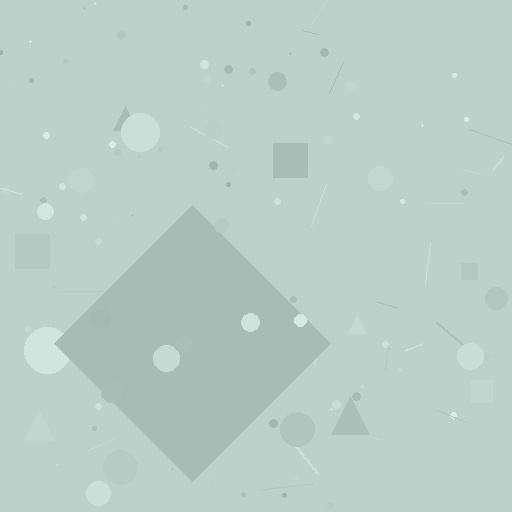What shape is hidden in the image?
A diamond is hidden in the image.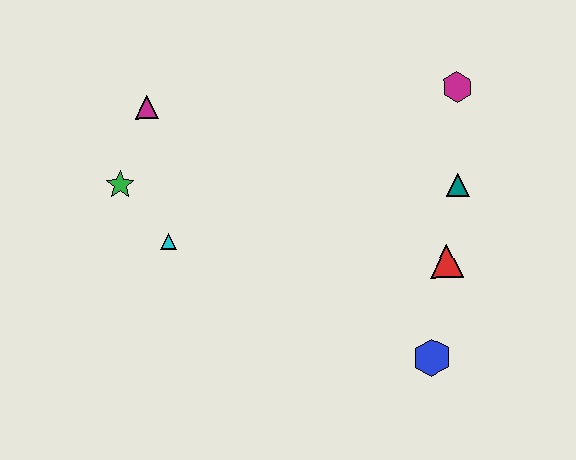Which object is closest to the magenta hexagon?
The teal triangle is closest to the magenta hexagon.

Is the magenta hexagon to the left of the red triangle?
No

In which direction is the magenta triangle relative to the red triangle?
The magenta triangle is to the left of the red triangle.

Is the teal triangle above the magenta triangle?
No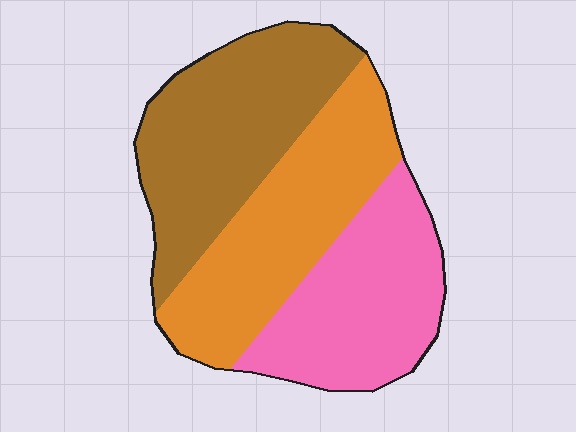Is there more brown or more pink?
Brown.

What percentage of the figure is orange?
Orange covers around 35% of the figure.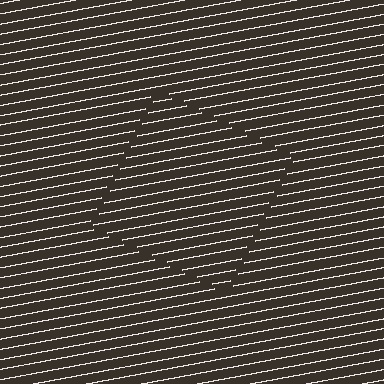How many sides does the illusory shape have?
4 sides — the line-ends trace a square.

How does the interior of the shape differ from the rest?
The interior of the shape contains the same grating, shifted by half a period — the contour is defined by the phase discontinuity where line-ends from the inner and outer gratings abut.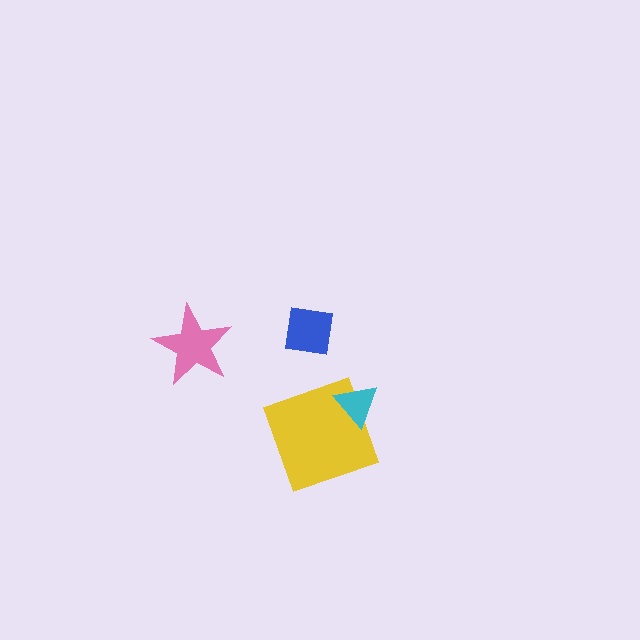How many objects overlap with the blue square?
0 objects overlap with the blue square.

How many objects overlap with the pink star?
0 objects overlap with the pink star.